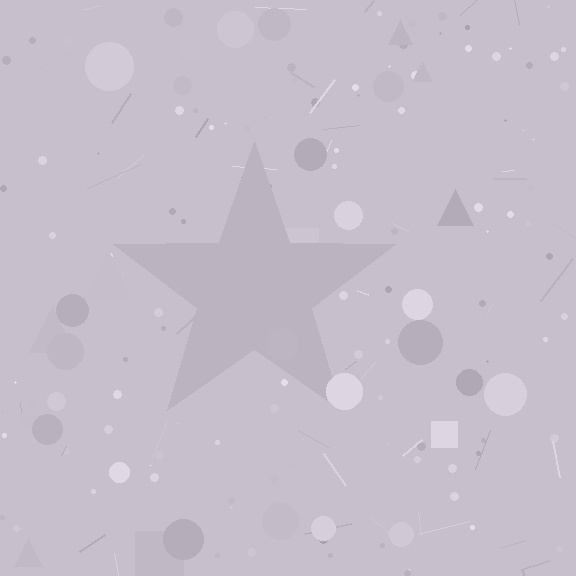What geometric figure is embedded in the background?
A star is embedded in the background.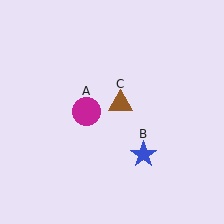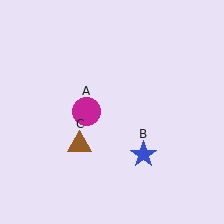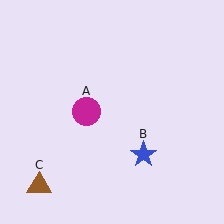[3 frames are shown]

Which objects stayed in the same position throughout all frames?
Magenta circle (object A) and blue star (object B) remained stationary.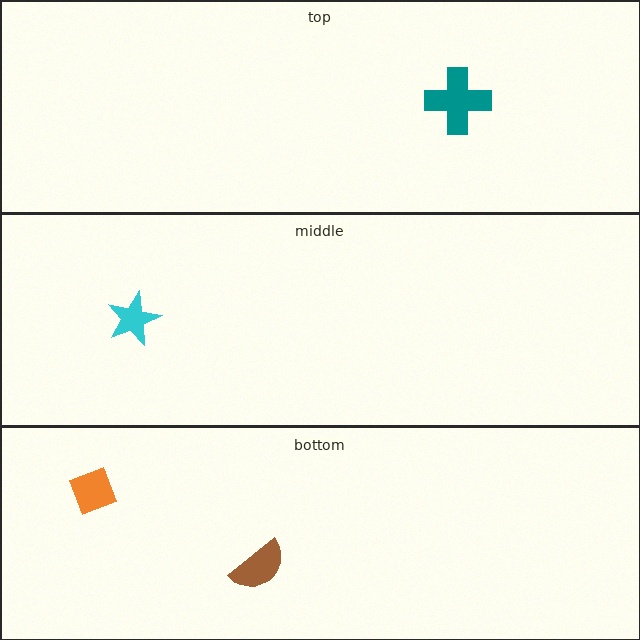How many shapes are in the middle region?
1.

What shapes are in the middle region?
The cyan star.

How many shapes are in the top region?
1.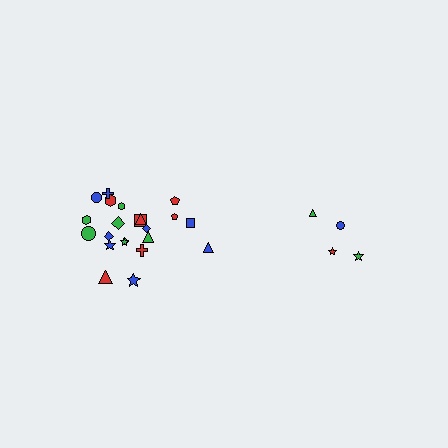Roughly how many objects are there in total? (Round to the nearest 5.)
Roughly 25 objects in total.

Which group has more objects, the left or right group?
The left group.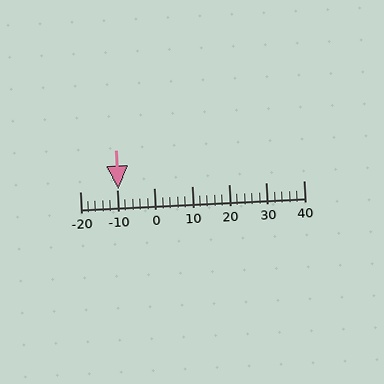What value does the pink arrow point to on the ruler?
The pink arrow points to approximately -10.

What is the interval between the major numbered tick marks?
The major tick marks are spaced 10 units apart.